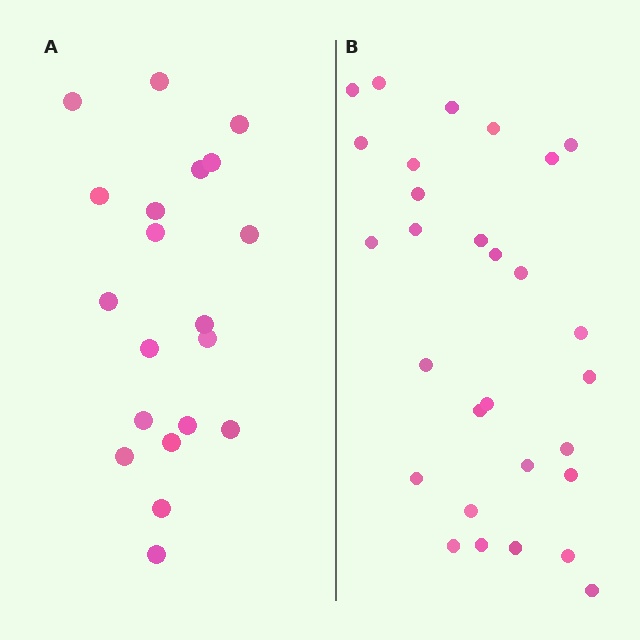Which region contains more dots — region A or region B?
Region B (the right region) has more dots.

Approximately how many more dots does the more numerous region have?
Region B has roughly 8 or so more dots than region A.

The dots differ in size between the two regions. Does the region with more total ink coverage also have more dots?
No. Region A has more total ink coverage because its dots are larger, but region B actually contains more individual dots. Total area can be misleading — the number of items is what matters here.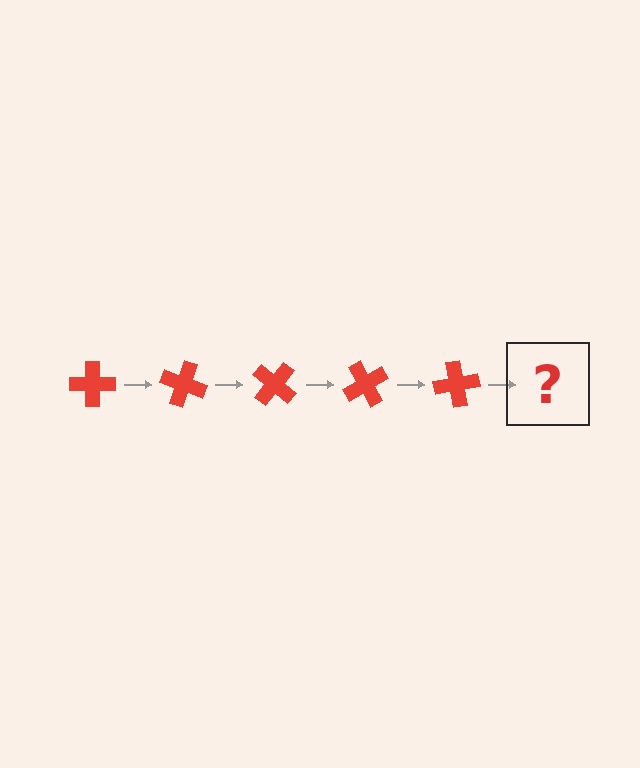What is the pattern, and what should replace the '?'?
The pattern is that the cross rotates 20 degrees each step. The '?' should be a red cross rotated 100 degrees.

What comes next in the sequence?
The next element should be a red cross rotated 100 degrees.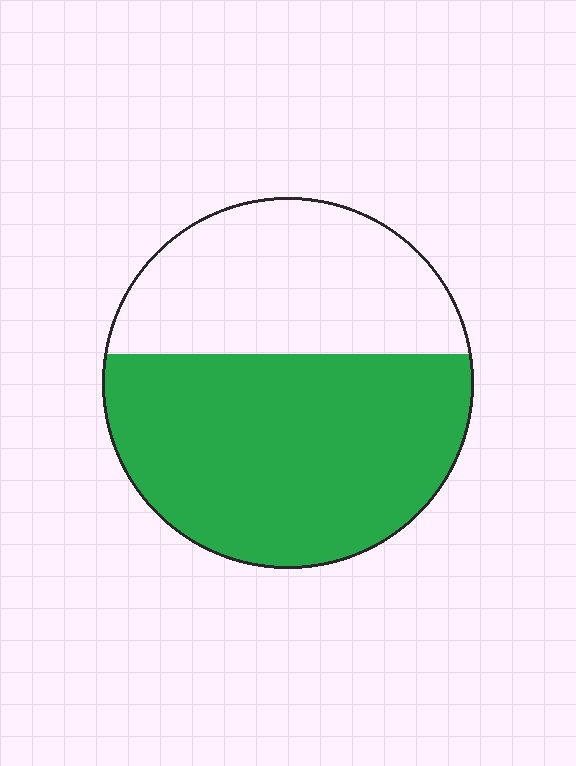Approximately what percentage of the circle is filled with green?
Approximately 60%.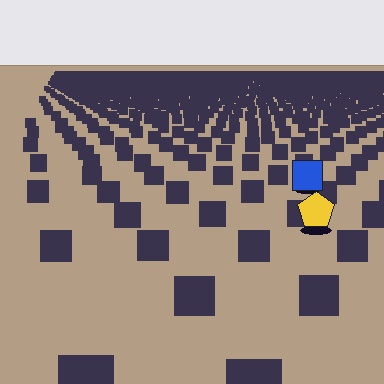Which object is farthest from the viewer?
The blue square is farthest from the viewer. It appears smaller and the ground texture around it is denser.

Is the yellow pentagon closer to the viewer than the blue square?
Yes. The yellow pentagon is closer — you can tell from the texture gradient: the ground texture is coarser near it.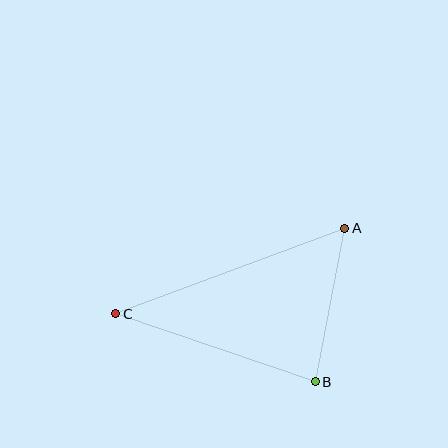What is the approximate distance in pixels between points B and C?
The distance between B and C is approximately 211 pixels.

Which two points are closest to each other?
Points A and B are closest to each other.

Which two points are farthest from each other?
Points A and C are farthest from each other.